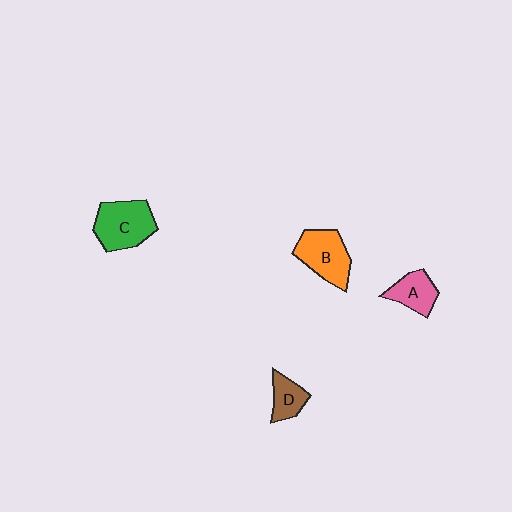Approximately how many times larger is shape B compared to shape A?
Approximately 1.5 times.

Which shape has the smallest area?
Shape D (brown).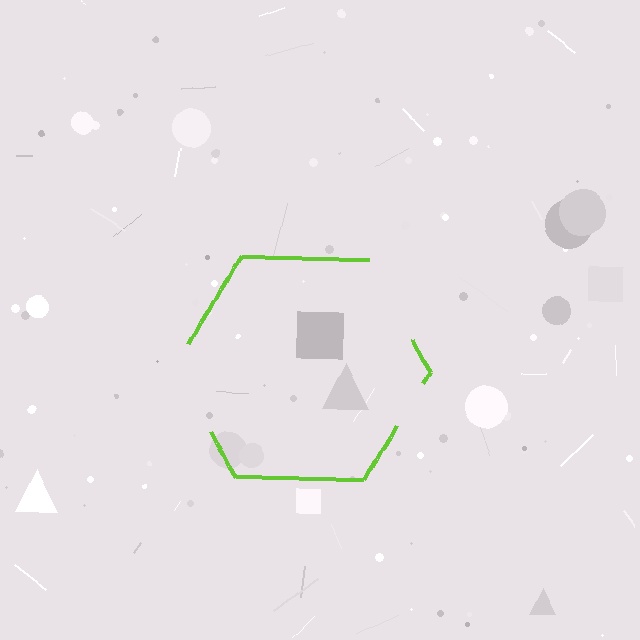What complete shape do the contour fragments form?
The contour fragments form a hexagon.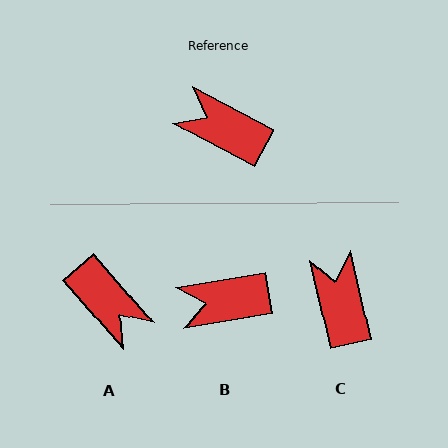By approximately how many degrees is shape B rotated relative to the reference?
Approximately 38 degrees counter-clockwise.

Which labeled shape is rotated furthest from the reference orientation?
A, about 158 degrees away.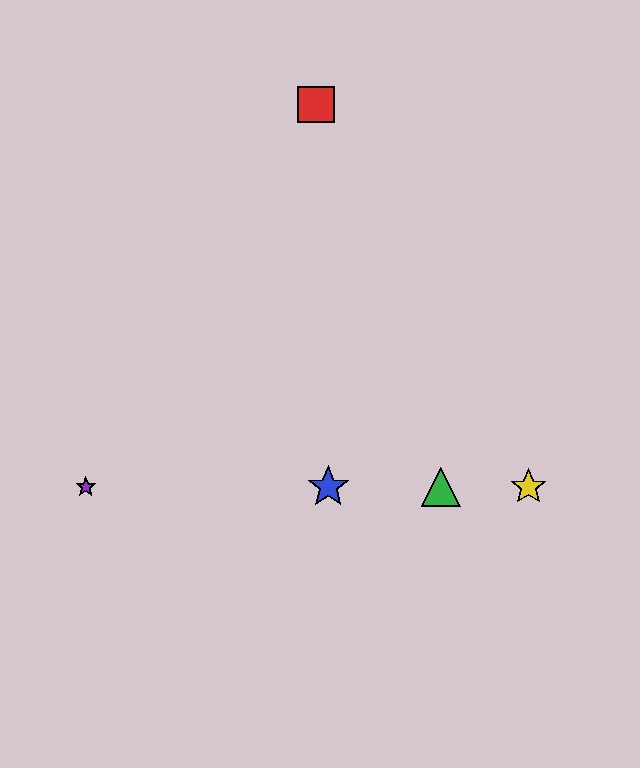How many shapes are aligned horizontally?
4 shapes (the blue star, the green triangle, the yellow star, the purple star) are aligned horizontally.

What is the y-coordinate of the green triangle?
The green triangle is at y≈487.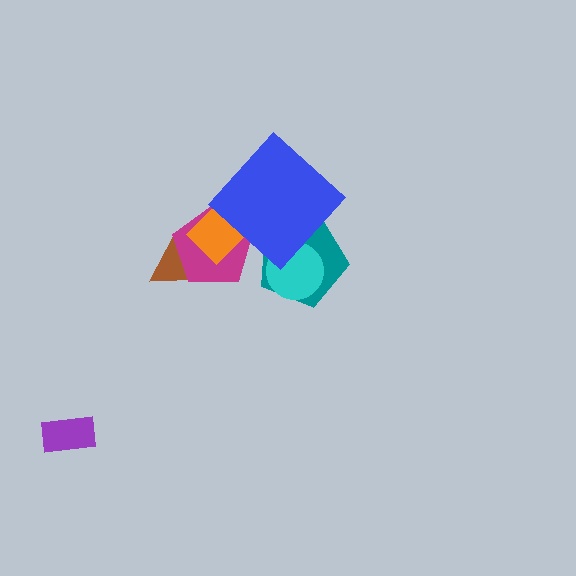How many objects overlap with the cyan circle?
1 object overlaps with the cyan circle.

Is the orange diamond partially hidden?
Yes, it is partially covered by another shape.